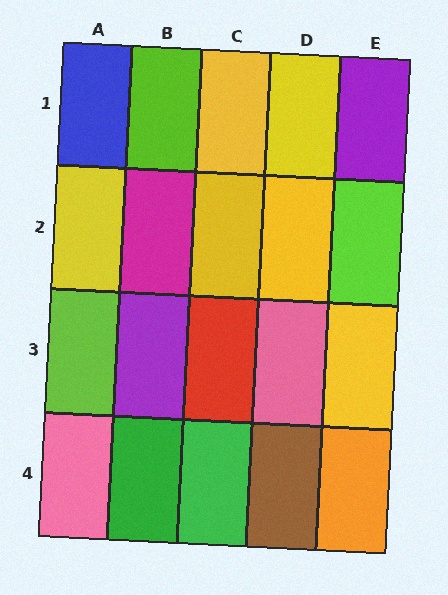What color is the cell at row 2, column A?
Yellow.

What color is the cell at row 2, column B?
Magenta.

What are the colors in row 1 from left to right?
Blue, lime, yellow, yellow, purple.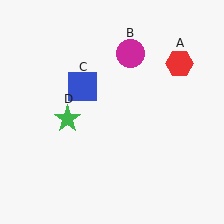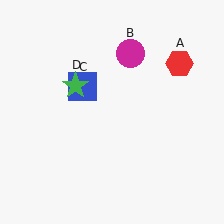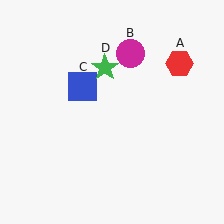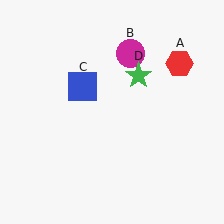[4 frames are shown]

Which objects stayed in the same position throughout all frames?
Red hexagon (object A) and magenta circle (object B) and blue square (object C) remained stationary.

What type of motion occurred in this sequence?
The green star (object D) rotated clockwise around the center of the scene.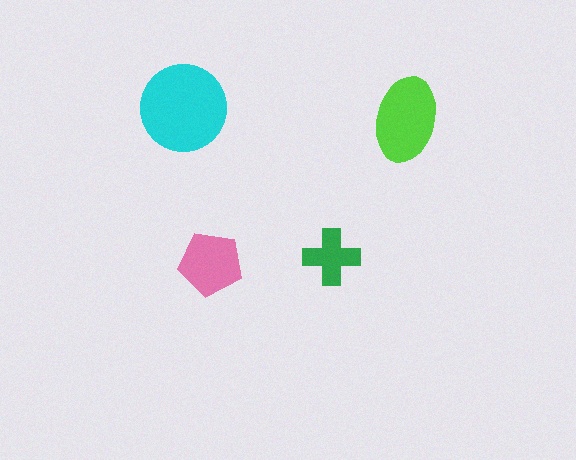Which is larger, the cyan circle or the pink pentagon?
The cyan circle.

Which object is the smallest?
The green cross.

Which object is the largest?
The cyan circle.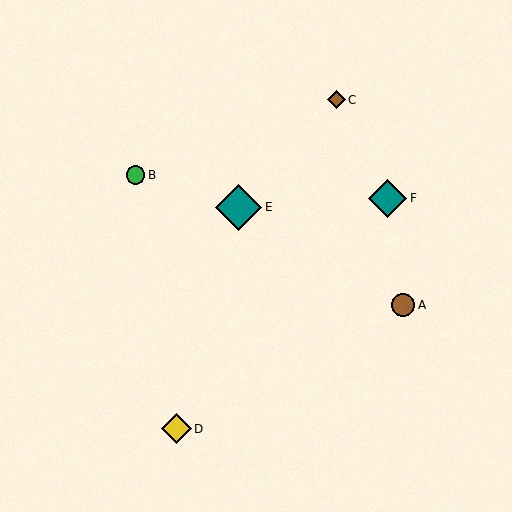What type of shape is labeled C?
Shape C is a brown diamond.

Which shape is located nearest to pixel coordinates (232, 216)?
The teal diamond (labeled E) at (239, 207) is nearest to that location.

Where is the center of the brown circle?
The center of the brown circle is at (403, 305).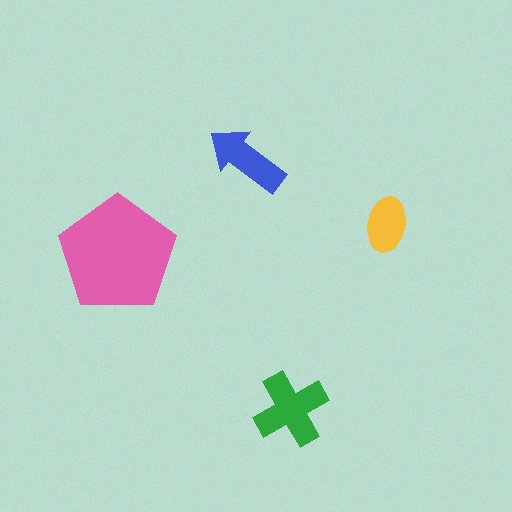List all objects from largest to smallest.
The pink pentagon, the green cross, the blue arrow, the yellow ellipse.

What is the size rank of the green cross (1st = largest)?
2nd.